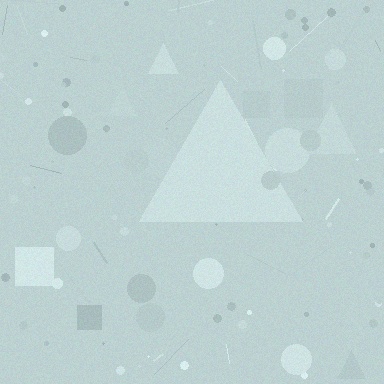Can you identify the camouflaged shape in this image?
The camouflaged shape is a triangle.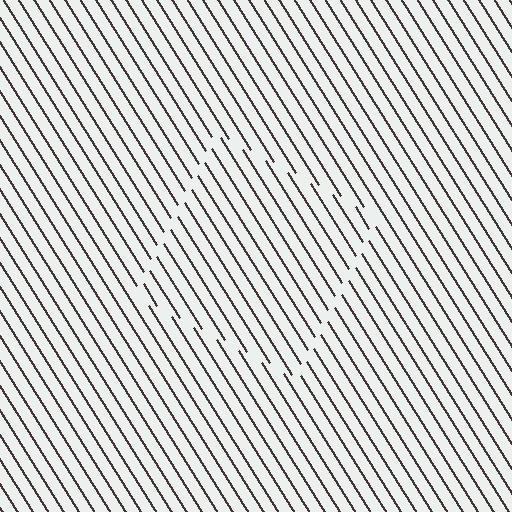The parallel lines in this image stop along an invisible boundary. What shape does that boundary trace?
An illusory square. The interior of the shape contains the same grating, shifted by half a period — the contour is defined by the phase discontinuity where line-ends from the inner and outer gratings abut.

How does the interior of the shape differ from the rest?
The interior of the shape contains the same grating, shifted by half a period — the contour is defined by the phase discontinuity where line-ends from the inner and outer gratings abut.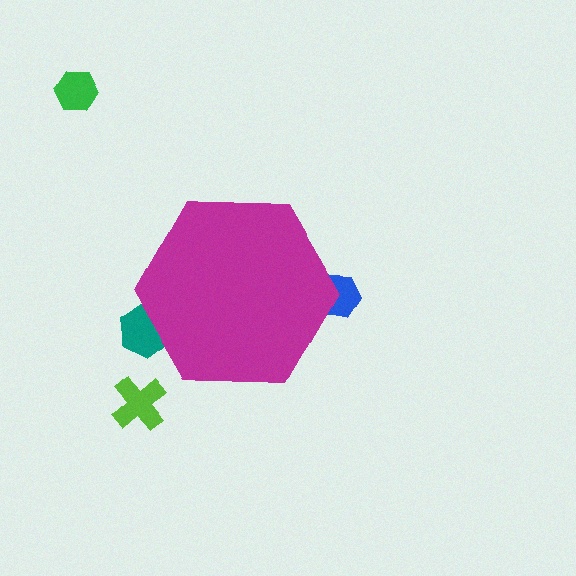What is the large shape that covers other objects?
A magenta hexagon.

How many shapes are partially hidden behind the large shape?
2 shapes are partially hidden.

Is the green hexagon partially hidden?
No, the green hexagon is fully visible.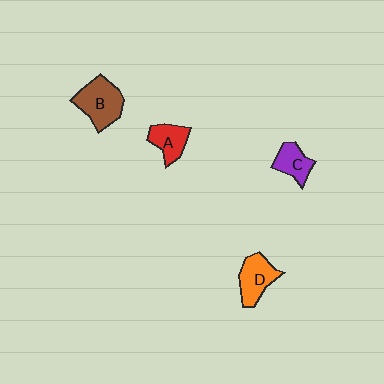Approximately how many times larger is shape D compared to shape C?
Approximately 1.3 times.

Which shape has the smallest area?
Shape C (purple).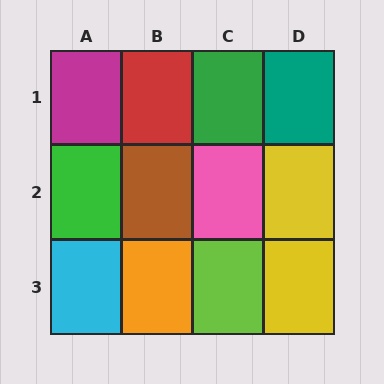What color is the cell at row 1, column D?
Teal.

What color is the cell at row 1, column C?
Green.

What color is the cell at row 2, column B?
Brown.